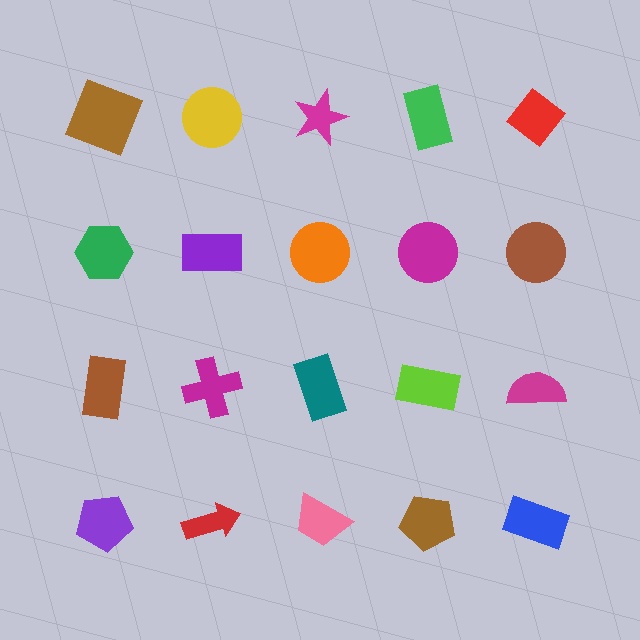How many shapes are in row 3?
5 shapes.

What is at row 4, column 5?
A blue rectangle.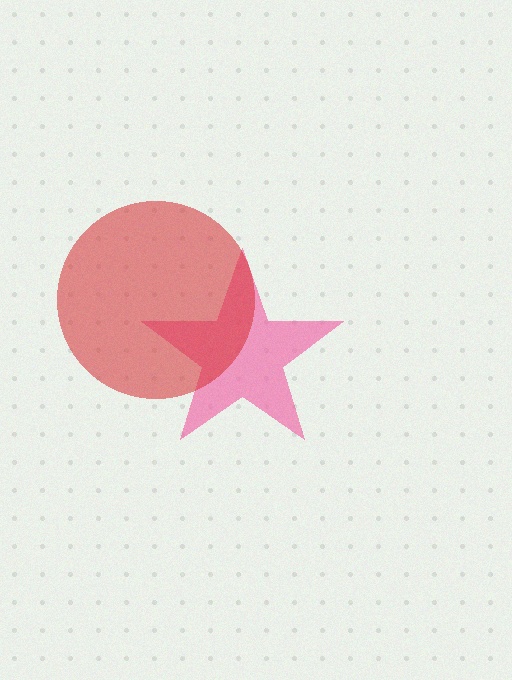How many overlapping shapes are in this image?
There are 2 overlapping shapes in the image.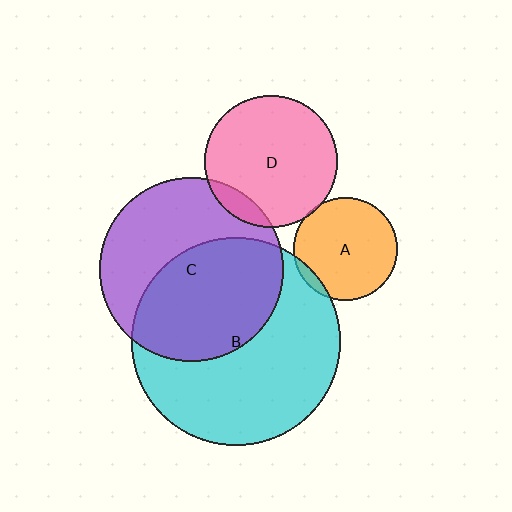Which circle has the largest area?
Circle B (cyan).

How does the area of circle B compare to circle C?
Approximately 1.3 times.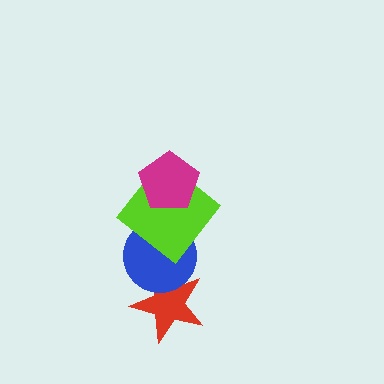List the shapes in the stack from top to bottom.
From top to bottom: the magenta pentagon, the lime diamond, the blue circle, the red star.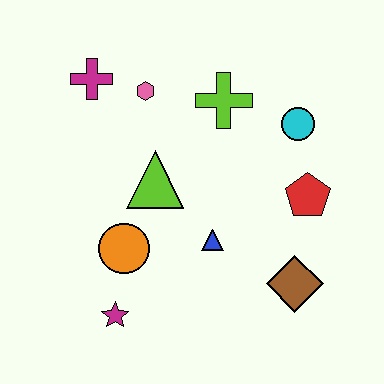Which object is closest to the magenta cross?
The pink hexagon is closest to the magenta cross.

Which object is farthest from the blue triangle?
The magenta cross is farthest from the blue triangle.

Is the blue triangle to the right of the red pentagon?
No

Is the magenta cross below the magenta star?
No